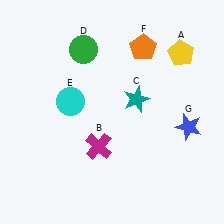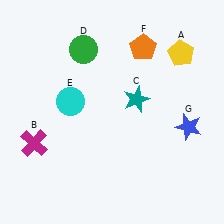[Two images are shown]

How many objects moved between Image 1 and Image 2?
1 object moved between the two images.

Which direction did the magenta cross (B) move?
The magenta cross (B) moved left.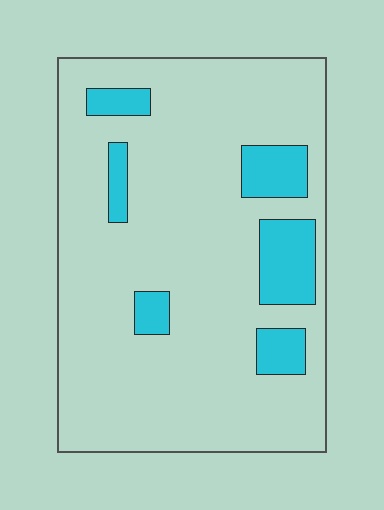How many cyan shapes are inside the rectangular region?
6.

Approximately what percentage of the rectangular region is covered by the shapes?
Approximately 15%.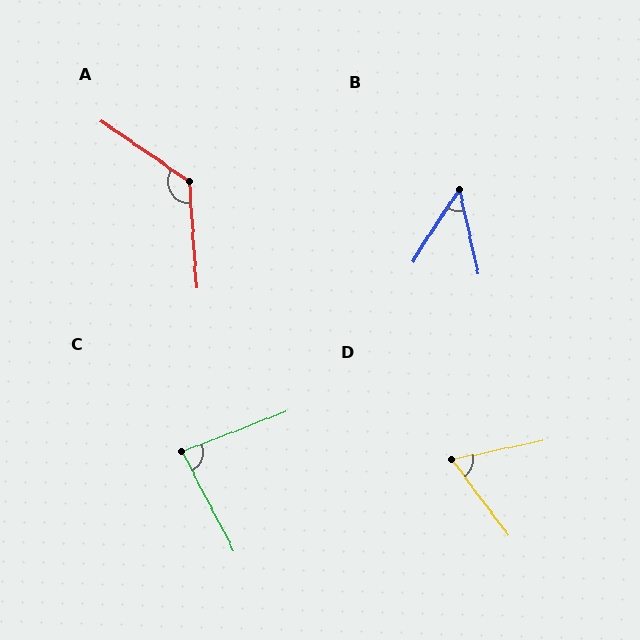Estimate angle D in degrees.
Approximately 65 degrees.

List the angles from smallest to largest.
B (46°), D (65°), C (84°), A (128°).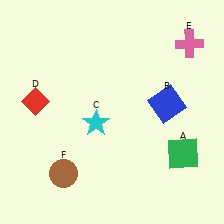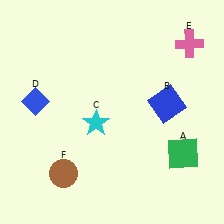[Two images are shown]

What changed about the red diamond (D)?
In Image 1, D is red. In Image 2, it changed to blue.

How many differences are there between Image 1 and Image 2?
There is 1 difference between the two images.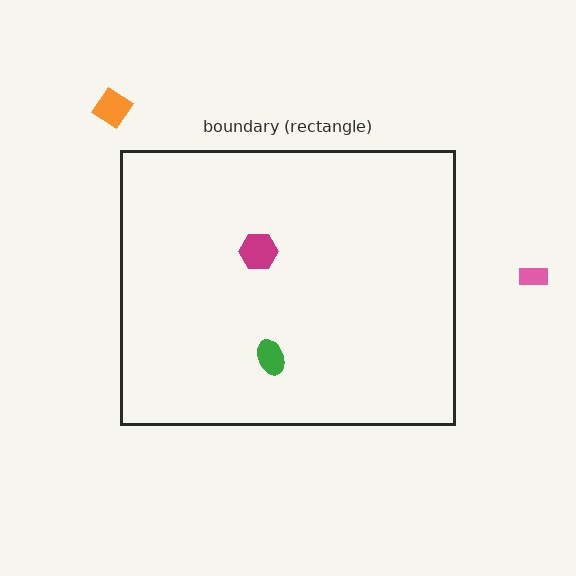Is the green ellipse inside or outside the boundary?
Inside.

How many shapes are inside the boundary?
2 inside, 2 outside.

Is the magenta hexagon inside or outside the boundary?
Inside.